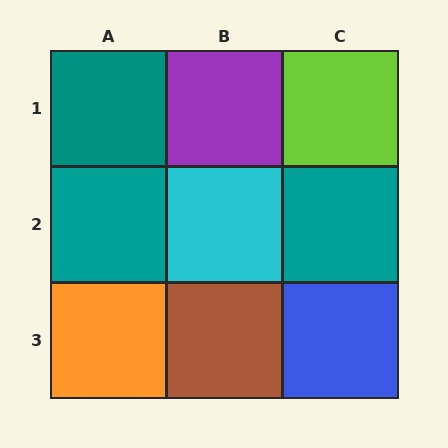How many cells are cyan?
1 cell is cyan.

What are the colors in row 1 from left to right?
Teal, purple, lime.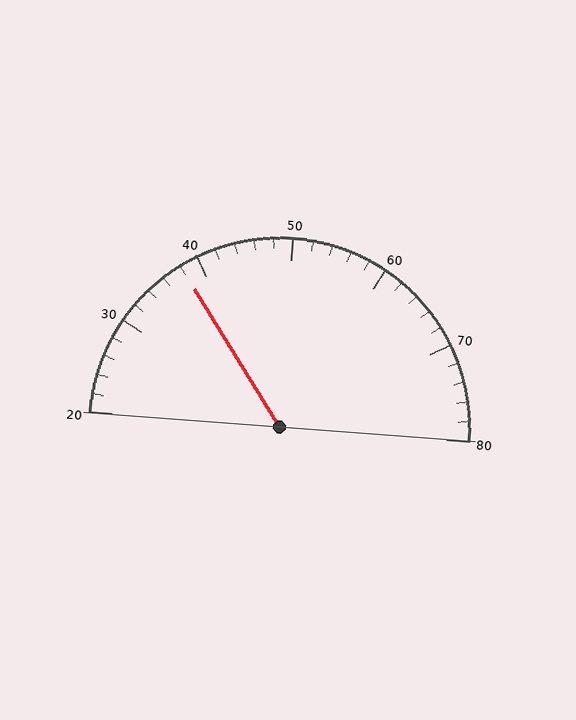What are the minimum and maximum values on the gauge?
The gauge ranges from 20 to 80.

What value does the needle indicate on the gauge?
The needle indicates approximately 38.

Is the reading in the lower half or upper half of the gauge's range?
The reading is in the lower half of the range (20 to 80).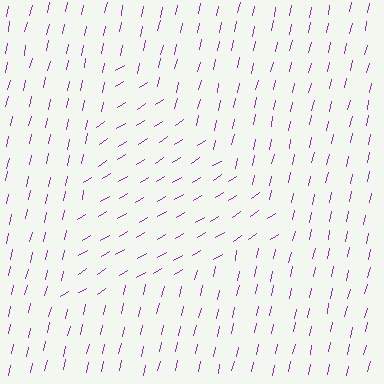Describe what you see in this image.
The image is filled with small purple line segments. A triangle region in the image has lines oriented differently from the surrounding lines, creating a visible texture boundary.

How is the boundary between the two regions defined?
The boundary is defined purely by a change in line orientation (approximately 45 degrees difference). All lines are the same color and thickness.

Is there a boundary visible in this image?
Yes, there is a texture boundary formed by a change in line orientation.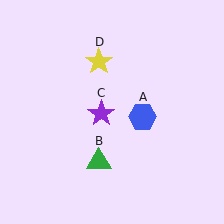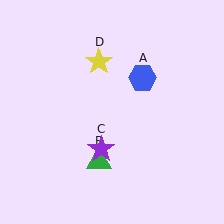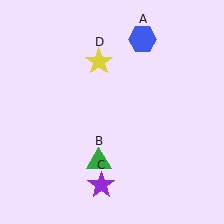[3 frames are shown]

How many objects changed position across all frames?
2 objects changed position: blue hexagon (object A), purple star (object C).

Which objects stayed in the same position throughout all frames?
Green triangle (object B) and yellow star (object D) remained stationary.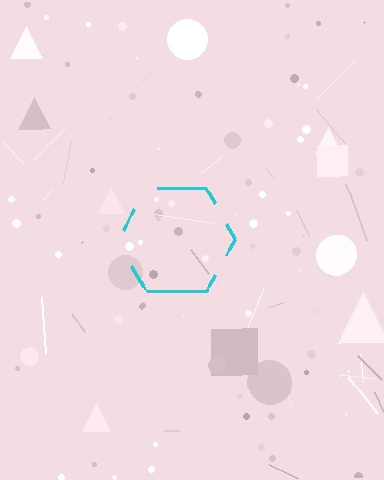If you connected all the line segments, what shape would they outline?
They would outline a hexagon.